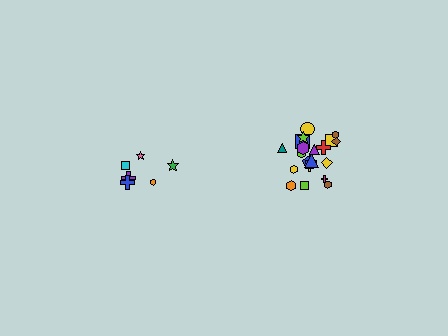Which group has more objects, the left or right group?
The right group.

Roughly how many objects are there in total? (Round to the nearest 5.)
Roughly 30 objects in total.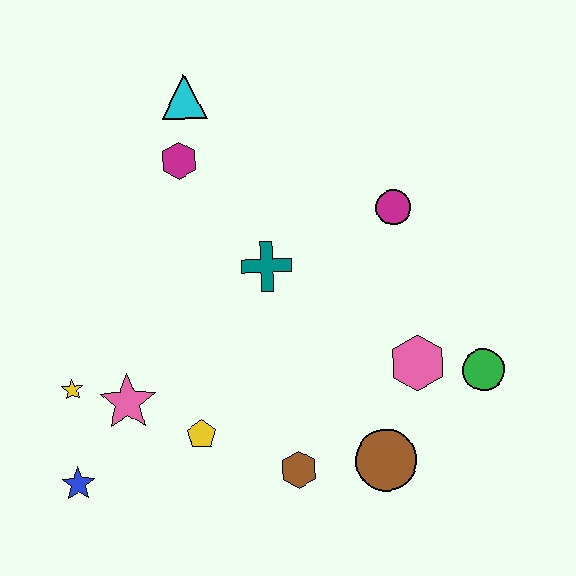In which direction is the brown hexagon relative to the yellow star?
The brown hexagon is to the right of the yellow star.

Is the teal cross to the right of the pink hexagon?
No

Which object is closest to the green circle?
The pink hexagon is closest to the green circle.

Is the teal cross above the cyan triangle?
No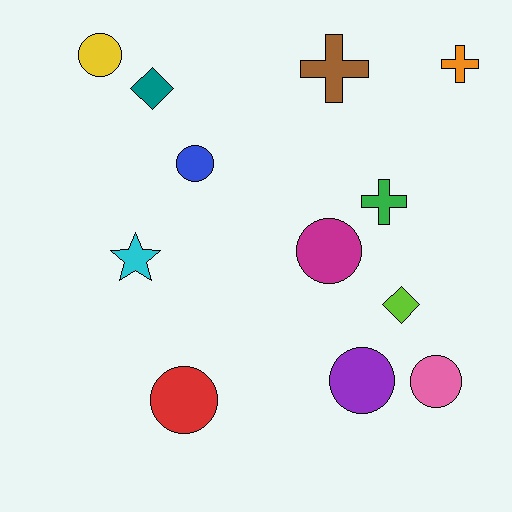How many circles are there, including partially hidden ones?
There are 6 circles.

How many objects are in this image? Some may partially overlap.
There are 12 objects.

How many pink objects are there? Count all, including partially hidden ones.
There is 1 pink object.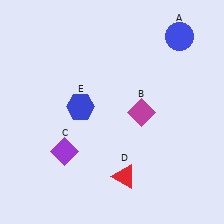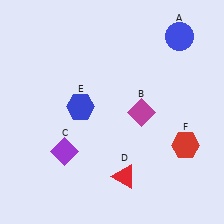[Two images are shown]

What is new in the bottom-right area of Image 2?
A red hexagon (F) was added in the bottom-right area of Image 2.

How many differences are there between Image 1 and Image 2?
There is 1 difference between the two images.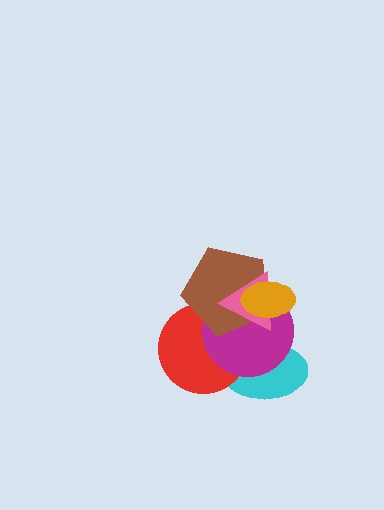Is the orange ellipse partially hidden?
No, no other shape covers it.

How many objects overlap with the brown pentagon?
4 objects overlap with the brown pentagon.